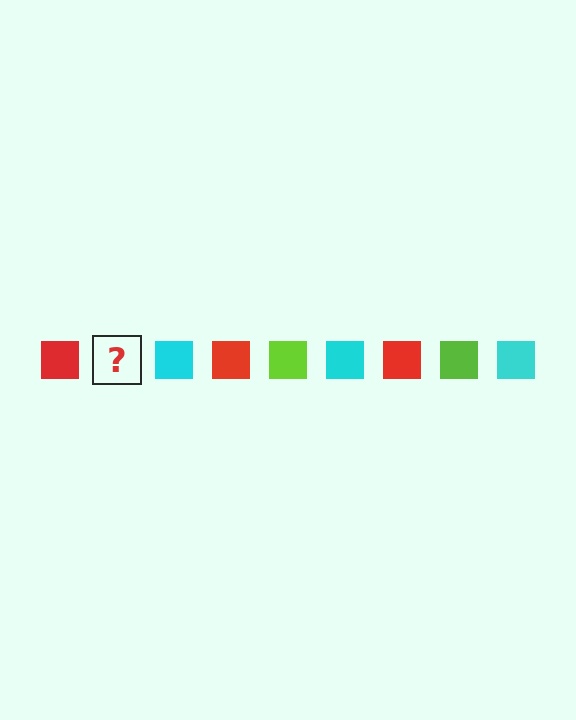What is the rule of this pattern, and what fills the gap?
The rule is that the pattern cycles through red, lime, cyan squares. The gap should be filled with a lime square.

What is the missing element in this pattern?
The missing element is a lime square.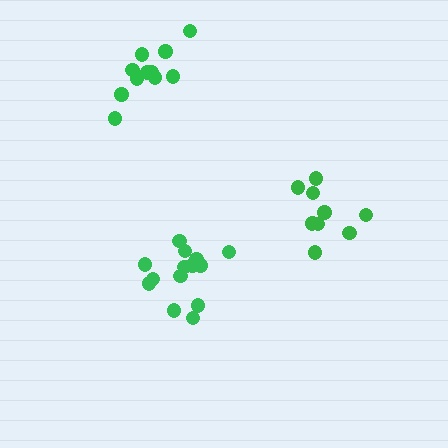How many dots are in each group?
Group 1: 10 dots, Group 2: 14 dots, Group 3: 11 dots (35 total).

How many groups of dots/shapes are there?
There are 3 groups.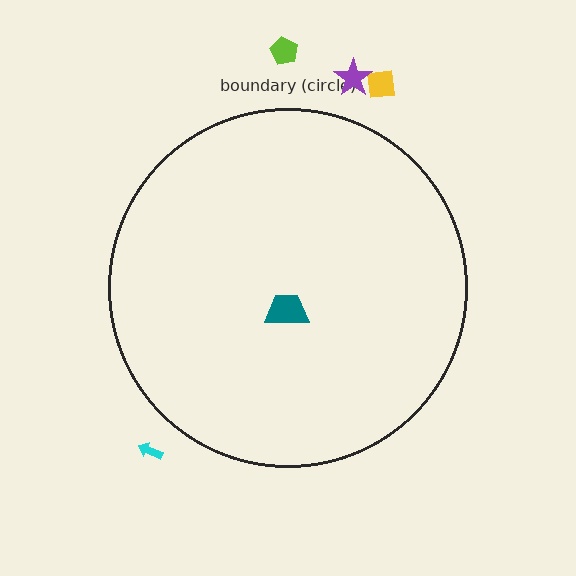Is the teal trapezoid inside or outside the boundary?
Inside.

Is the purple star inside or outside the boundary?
Outside.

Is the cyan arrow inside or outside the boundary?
Outside.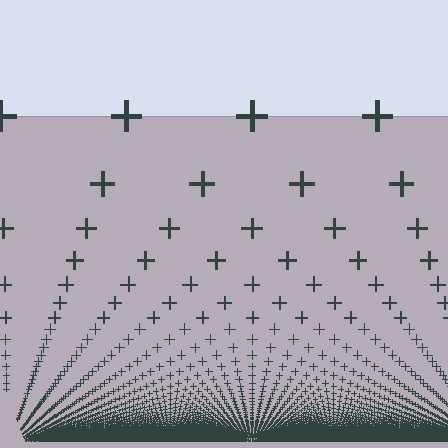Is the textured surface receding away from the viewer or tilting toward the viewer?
The surface appears to tilt toward the viewer. Texture elements get larger and sparser toward the top.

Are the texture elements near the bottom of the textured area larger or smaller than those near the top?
Smaller. The gradient is inverted — elements near the bottom are smaller and denser.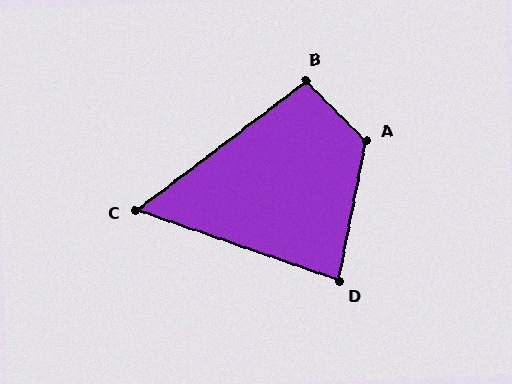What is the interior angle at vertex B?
Approximately 98 degrees (obtuse).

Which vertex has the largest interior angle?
A, at approximately 124 degrees.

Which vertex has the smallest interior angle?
C, at approximately 56 degrees.